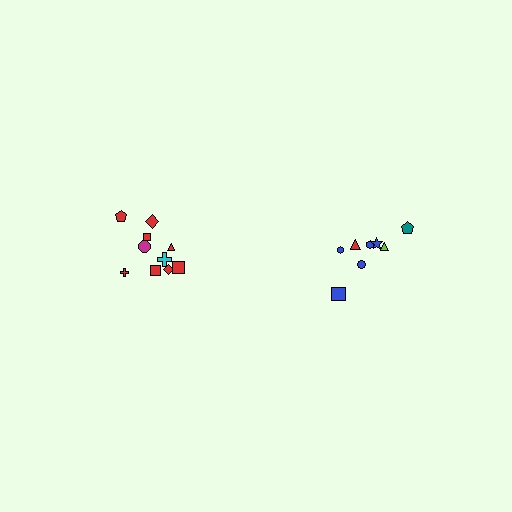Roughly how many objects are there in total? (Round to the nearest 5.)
Roughly 20 objects in total.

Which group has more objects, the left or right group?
The left group.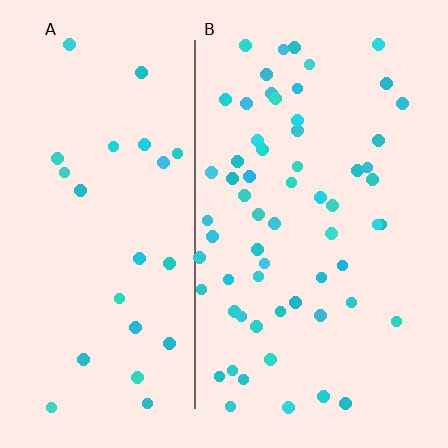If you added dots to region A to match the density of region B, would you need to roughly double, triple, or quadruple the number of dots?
Approximately double.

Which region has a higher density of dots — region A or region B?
B (the right).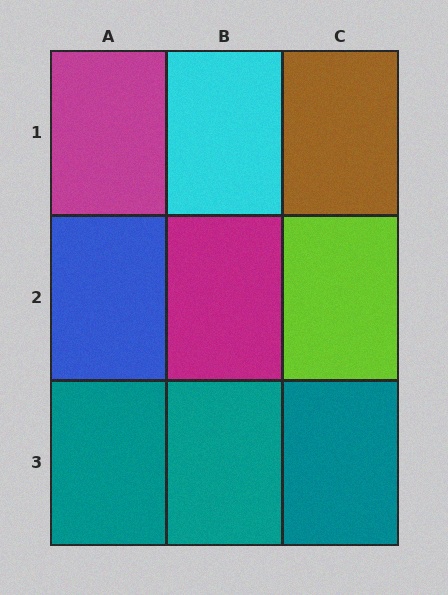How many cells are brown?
1 cell is brown.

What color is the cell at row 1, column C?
Brown.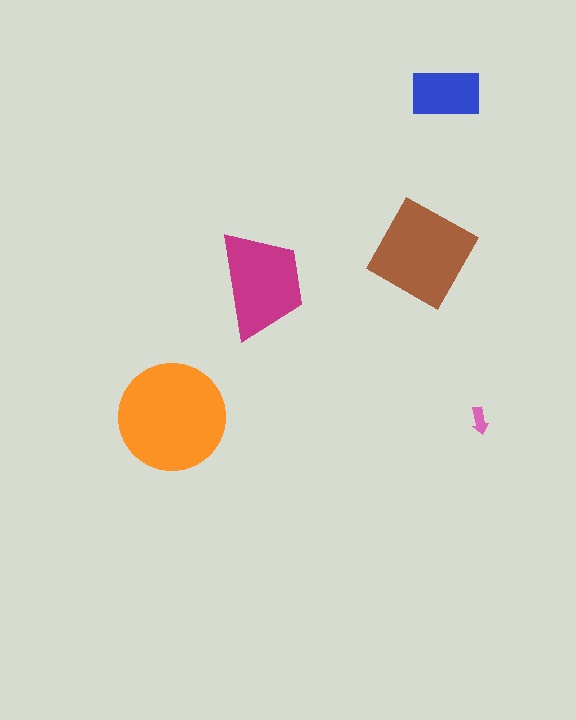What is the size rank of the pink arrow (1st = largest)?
5th.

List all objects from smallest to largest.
The pink arrow, the blue rectangle, the magenta trapezoid, the brown diamond, the orange circle.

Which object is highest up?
The blue rectangle is topmost.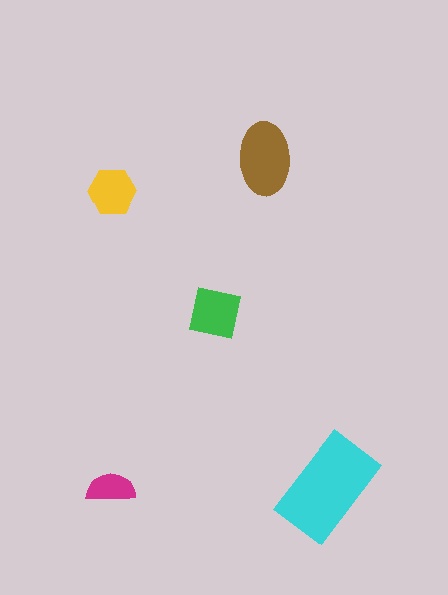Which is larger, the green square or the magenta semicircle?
The green square.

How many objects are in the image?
There are 5 objects in the image.